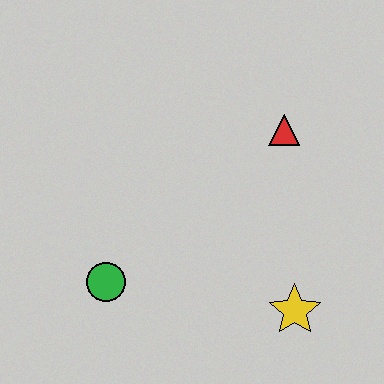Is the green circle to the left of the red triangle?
Yes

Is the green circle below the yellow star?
No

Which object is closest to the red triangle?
The yellow star is closest to the red triangle.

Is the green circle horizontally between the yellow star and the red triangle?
No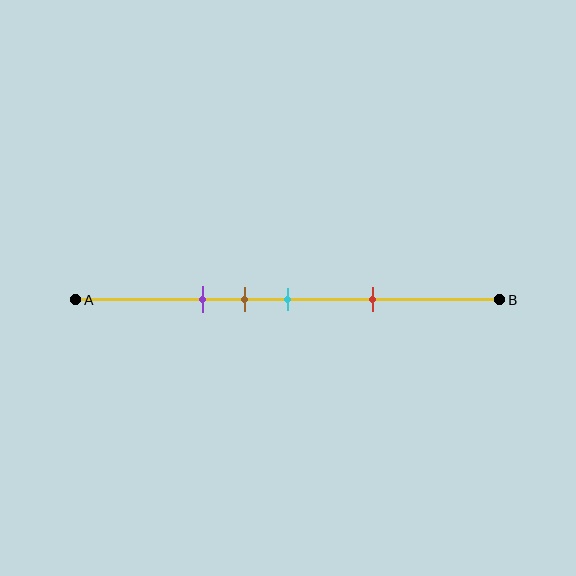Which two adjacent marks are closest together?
The brown and cyan marks are the closest adjacent pair.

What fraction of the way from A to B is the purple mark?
The purple mark is approximately 30% (0.3) of the way from A to B.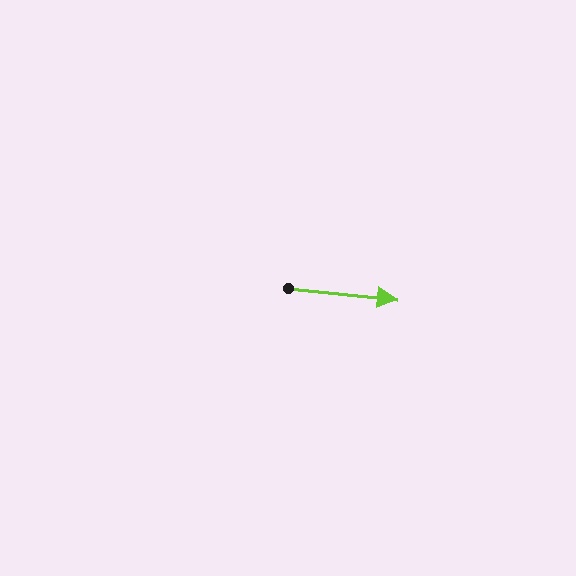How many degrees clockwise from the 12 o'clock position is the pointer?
Approximately 96 degrees.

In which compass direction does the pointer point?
East.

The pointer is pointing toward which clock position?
Roughly 3 o'clock.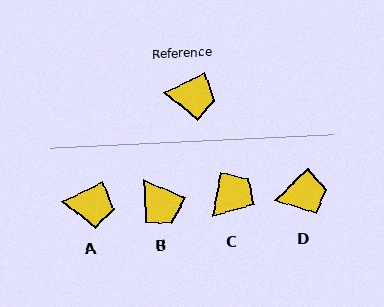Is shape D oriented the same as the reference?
No, it is off by about 21 degrees.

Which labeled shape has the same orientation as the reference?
A.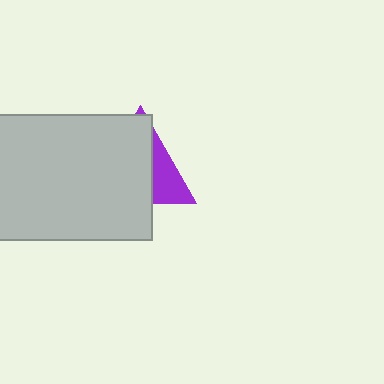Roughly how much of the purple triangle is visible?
A small part of it is visible (roughly 30%).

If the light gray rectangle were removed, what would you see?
You would see the complete purple triangle.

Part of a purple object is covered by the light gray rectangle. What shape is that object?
It is a triangle.